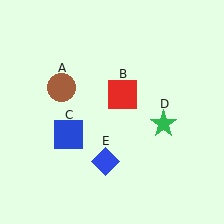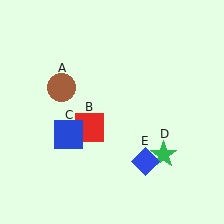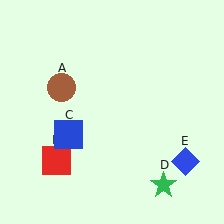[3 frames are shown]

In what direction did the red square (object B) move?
The red square (object B) moved down and to the left.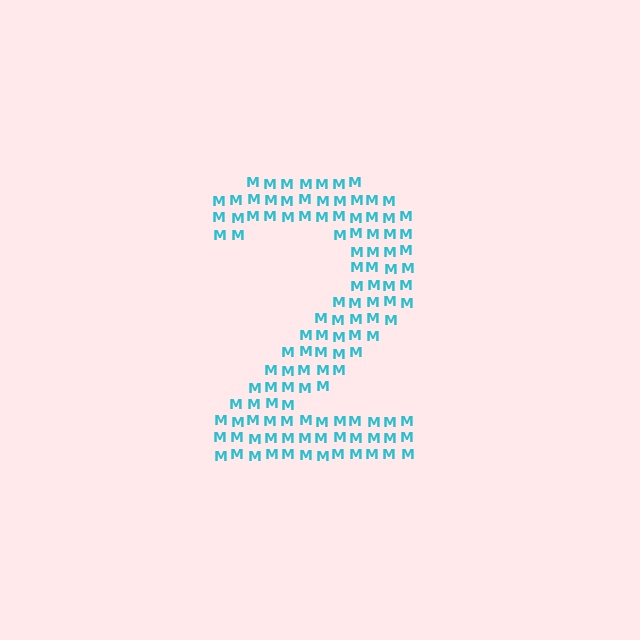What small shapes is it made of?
It is made of small letter M's.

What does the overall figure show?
The overall figure shows the digit 2.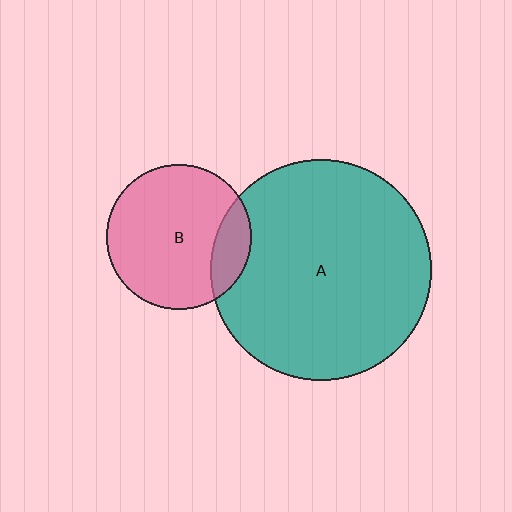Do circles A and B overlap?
Yes.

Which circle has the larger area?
Circle A (teal).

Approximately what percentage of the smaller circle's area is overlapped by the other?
Approximately 15%.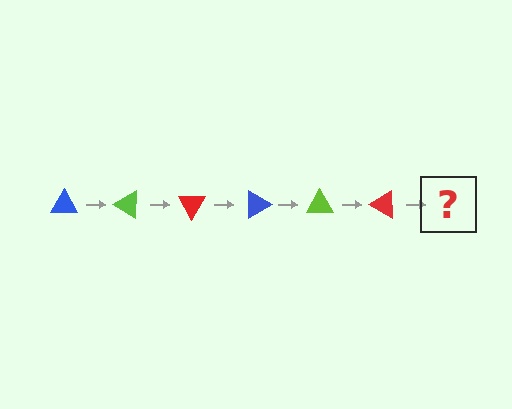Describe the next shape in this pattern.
It should be a blue triangle, rotated 180 degrees from the start.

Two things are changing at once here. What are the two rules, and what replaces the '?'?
The two rules are that it rotates 30 degrees each step and the color cycles through blue, lime, and red. The '?' should be a blue triangle, rotated 180 degrees from the start.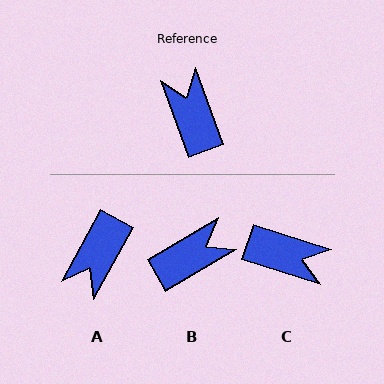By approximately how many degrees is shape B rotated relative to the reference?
Approximately 80 degrees clockwise.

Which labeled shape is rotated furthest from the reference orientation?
A, about 131 degrees away.